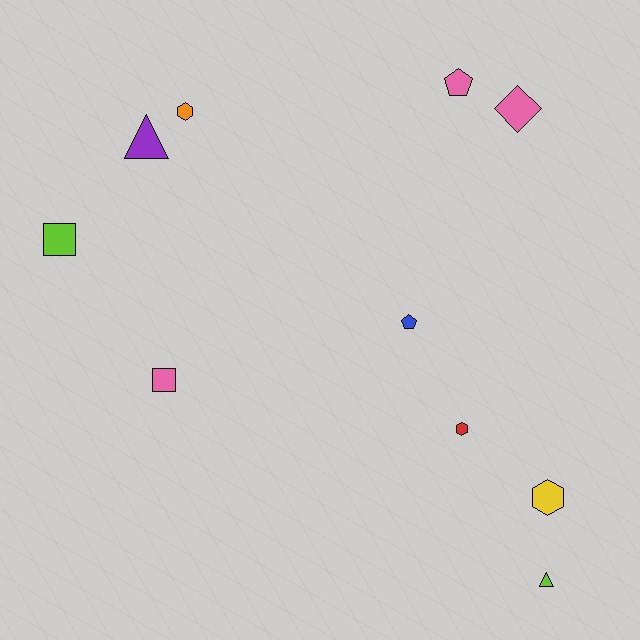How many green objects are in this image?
There are no green objects.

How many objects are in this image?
There are 10 objects.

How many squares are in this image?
There are 2 squares.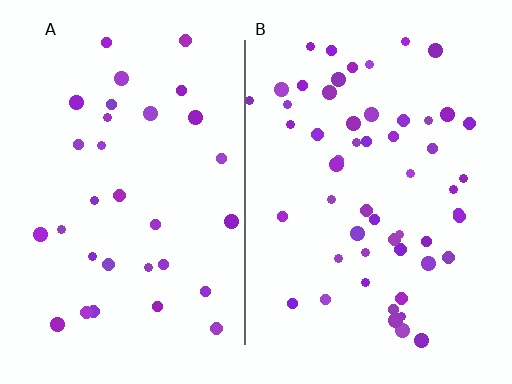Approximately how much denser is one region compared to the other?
Approximately 1.7× — region B over region A.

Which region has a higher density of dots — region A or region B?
B (the right).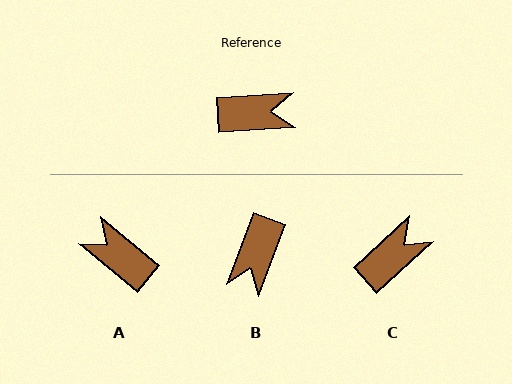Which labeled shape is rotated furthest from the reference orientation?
A, about 137 degrees away.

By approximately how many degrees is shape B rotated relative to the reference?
Approximately 114 degrees clockwise.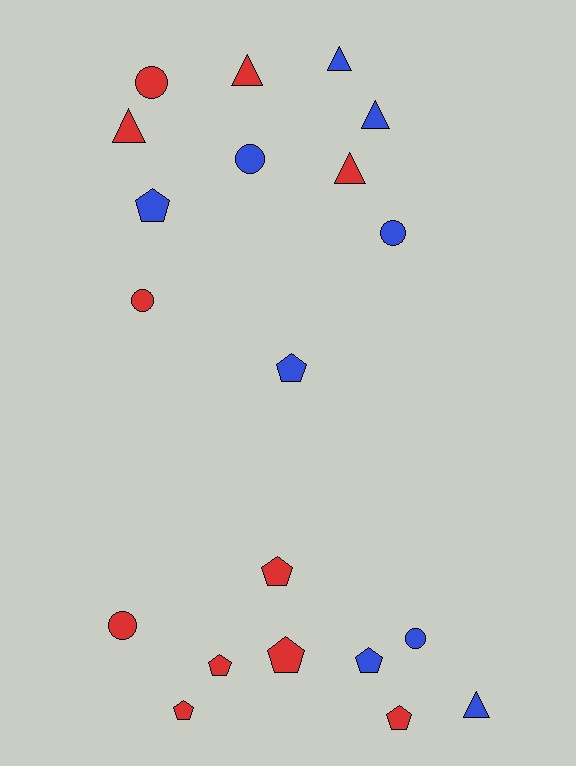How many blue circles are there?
There are 3 blue circles.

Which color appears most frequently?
Red, with 11 objects.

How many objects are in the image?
There are 20 objects.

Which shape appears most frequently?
Pentagon, with 8 objects.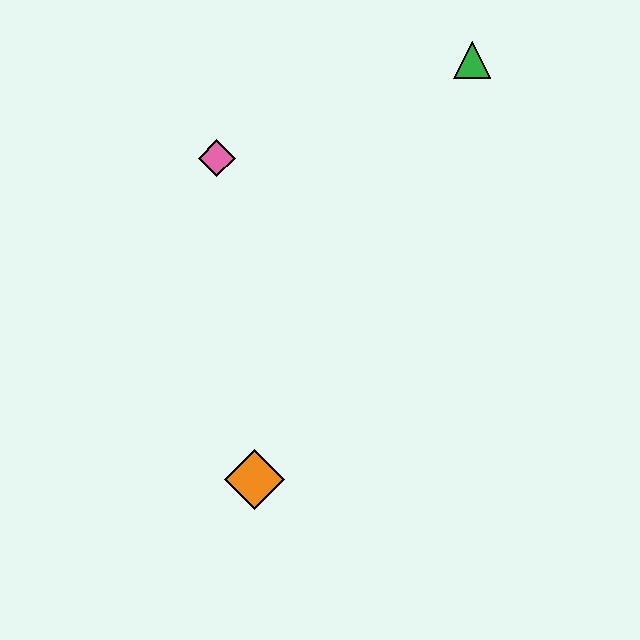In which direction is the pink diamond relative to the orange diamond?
The pink diamond is above the orange diamond.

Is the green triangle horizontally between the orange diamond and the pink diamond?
No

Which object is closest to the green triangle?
The pink diamond is closest to the green triangle.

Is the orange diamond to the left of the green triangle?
Yes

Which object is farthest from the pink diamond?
The orange diamond is farthest from the pink diamond.